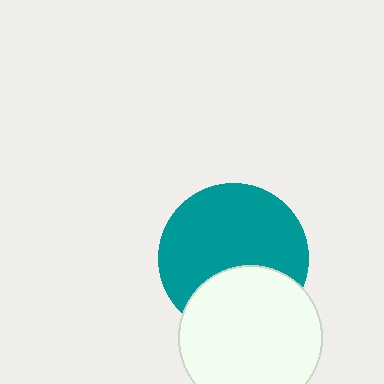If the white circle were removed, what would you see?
You would see the complete teal circle.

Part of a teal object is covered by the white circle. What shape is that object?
It is a circle.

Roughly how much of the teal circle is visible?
Most of it is visible (roughly 67%).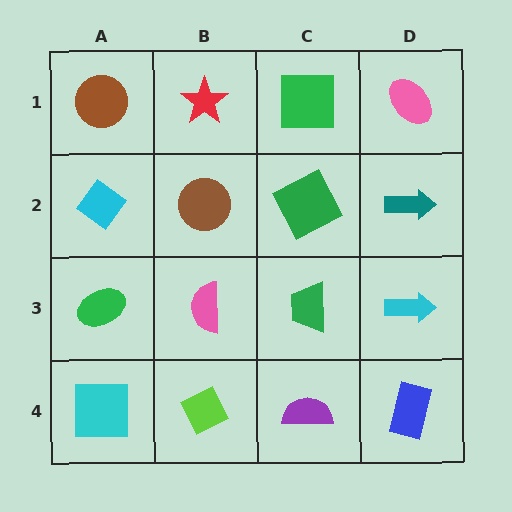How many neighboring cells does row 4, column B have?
3.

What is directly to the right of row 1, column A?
A red star.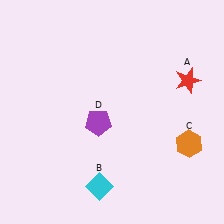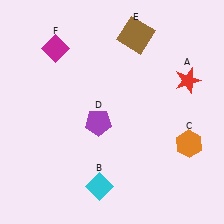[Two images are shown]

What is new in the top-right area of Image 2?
A brown square (E) was added in the top-right area of Image 2.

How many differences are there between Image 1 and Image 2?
There are 2 differences between the two images.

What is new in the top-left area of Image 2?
A magenta diamond (F) was added in the top-left area of Image 2.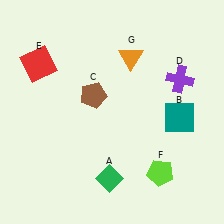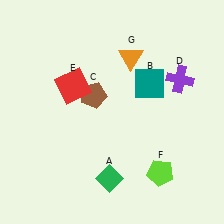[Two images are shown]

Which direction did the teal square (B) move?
The teal square (B) moved up.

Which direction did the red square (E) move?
The red square (E) moved right.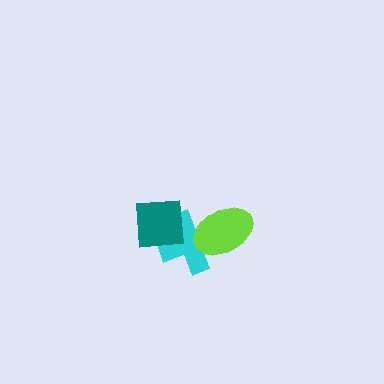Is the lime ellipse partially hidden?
No, no other shape covers it.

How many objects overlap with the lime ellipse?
1 object overlaps with the lime ellipse.